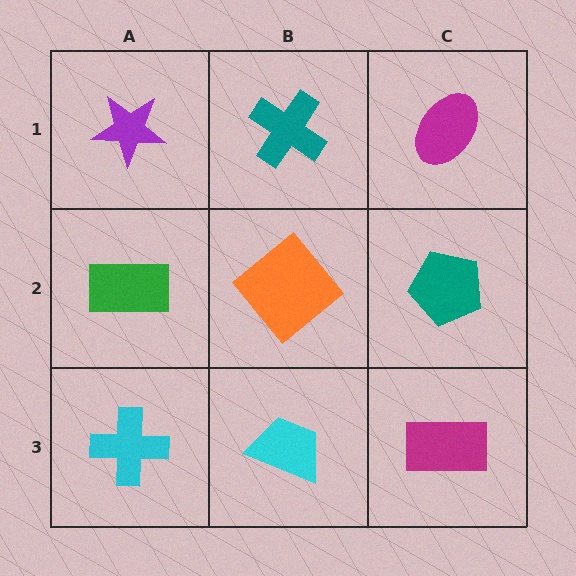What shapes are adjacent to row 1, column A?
A green rectangle (row 2, column A), a teal cross (row 1, column B).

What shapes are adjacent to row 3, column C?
A teal pentagon (row 2, column C), a cyan trapezoid (row 3, column B).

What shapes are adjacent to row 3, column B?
An orange diamond (row 2, column B), a cyan cross (row 3, column A), a magenta rectangle (row 3, column C).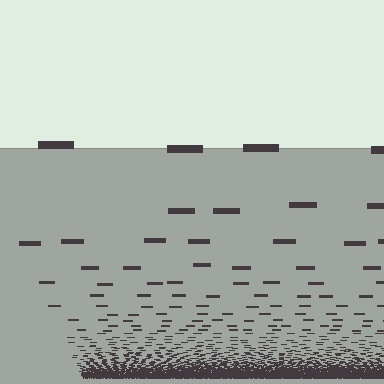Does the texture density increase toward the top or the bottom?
Density increases toward the bottom.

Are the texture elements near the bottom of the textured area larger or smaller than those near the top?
Smaller. The gradient is inverted — elements near the bottom are smaller and denser.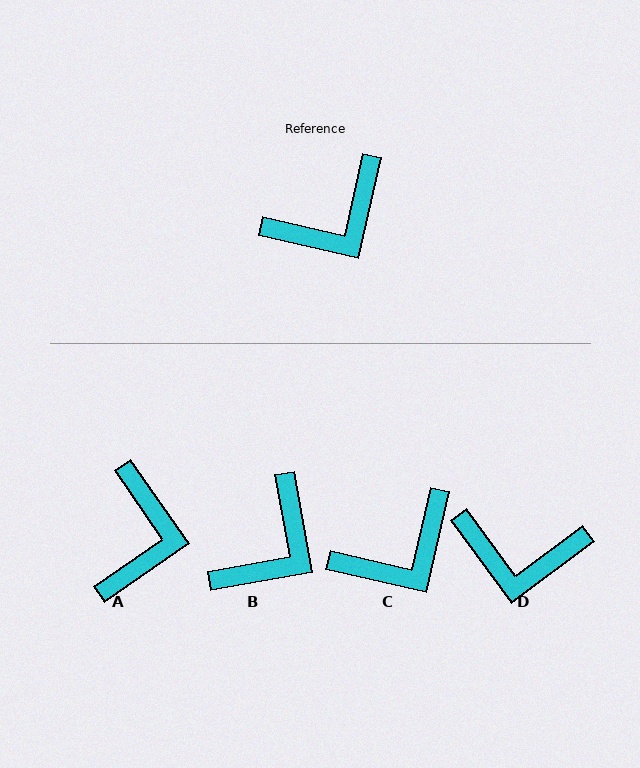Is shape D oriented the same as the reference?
No, it is off by about 41 degrees.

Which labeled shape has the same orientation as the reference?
C.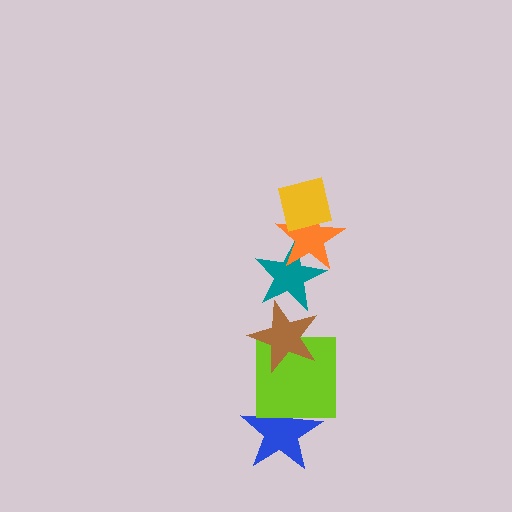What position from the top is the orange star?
The orange star is 2nd from the top.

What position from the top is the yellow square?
The yellow square is 1st from the top.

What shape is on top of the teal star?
The orange star is on top of the teal star.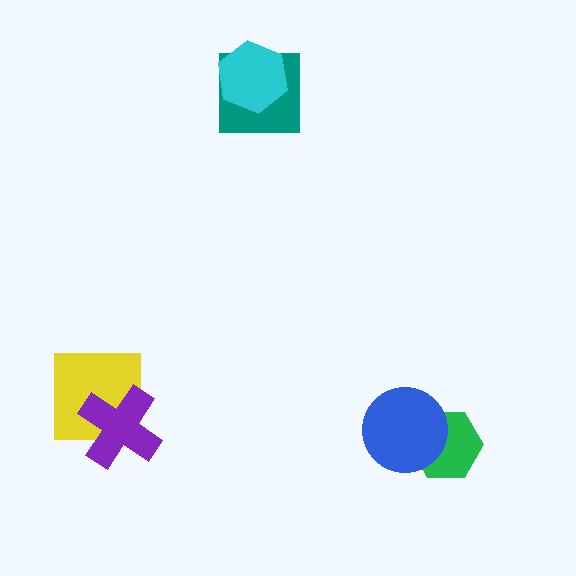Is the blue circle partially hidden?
No, no other shape covers it.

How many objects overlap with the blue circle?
1 object overlaps with the blue circle.